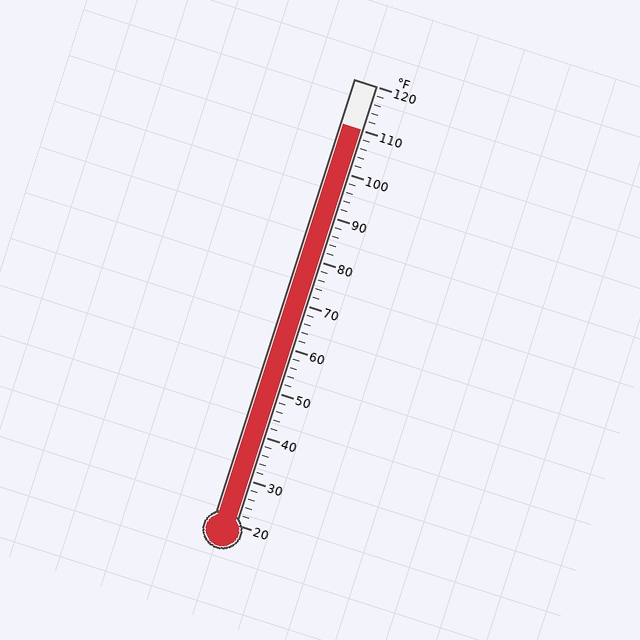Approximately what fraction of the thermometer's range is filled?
The thermometer is filled to approximately 90% of its range.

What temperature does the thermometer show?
The thermometer shows approximately 110°F.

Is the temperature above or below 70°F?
The temperature is above 70°F.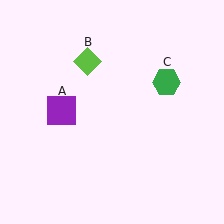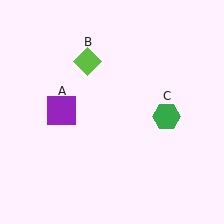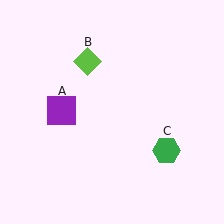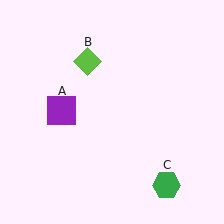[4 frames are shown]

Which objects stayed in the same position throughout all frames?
Purple square (object A) and lime diamond (object B) remained stationary.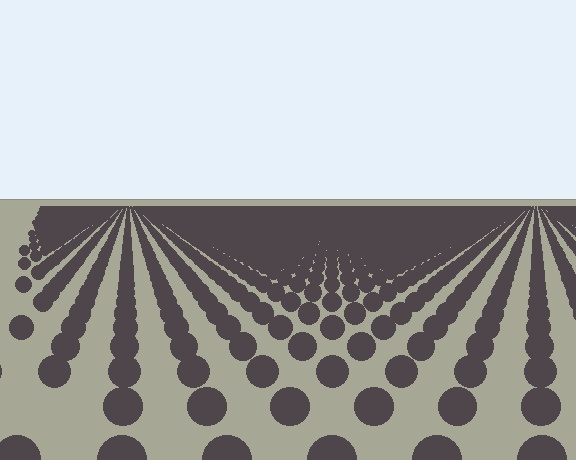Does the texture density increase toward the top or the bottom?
Density increases toward the top.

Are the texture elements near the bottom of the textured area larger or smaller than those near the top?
Larger. Near the bottom, elements are closer to the viewer and appear at a bigger on-screen size.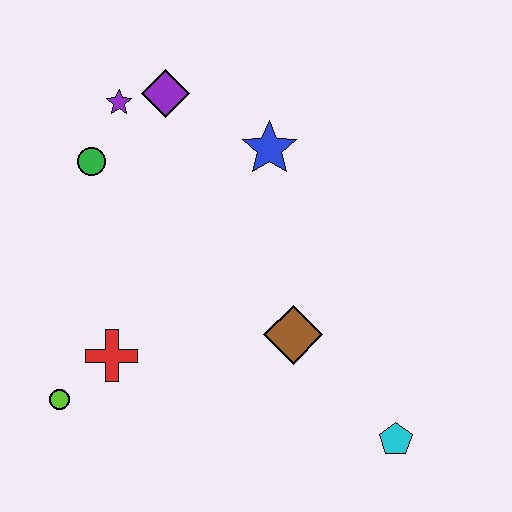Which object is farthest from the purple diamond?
The cyan pentagon is farthest from the purple diamond.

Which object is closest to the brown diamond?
The cyan pentagon is closest to the brown diamond.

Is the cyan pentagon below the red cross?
Yes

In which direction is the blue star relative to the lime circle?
The blue star is above the lime circle.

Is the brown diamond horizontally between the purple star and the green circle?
No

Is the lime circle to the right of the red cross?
No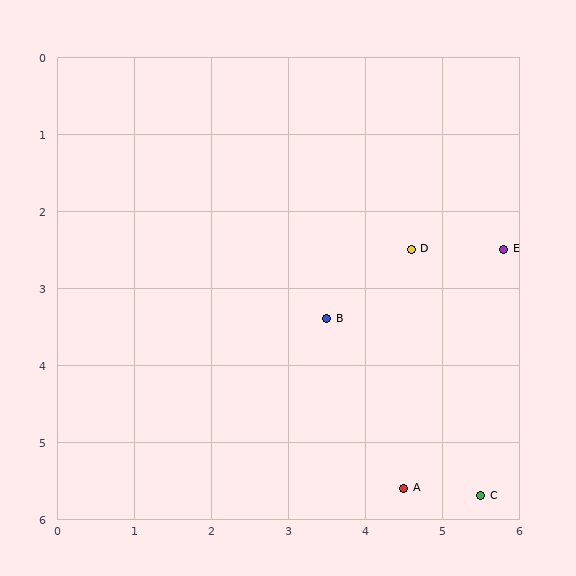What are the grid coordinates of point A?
Point A is at approximately (4.5, 5.6).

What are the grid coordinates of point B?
Point B is at approximately (3.5, 3.4).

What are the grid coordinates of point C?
Point C is at approximately (5.5, 5.7).